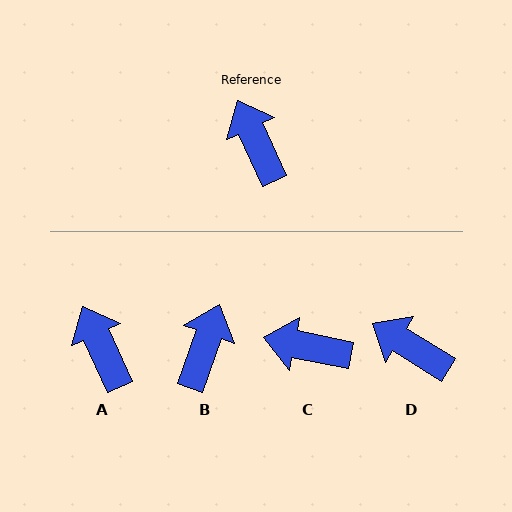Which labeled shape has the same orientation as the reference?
A.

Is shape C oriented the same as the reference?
No, it is off by about 54 degrees.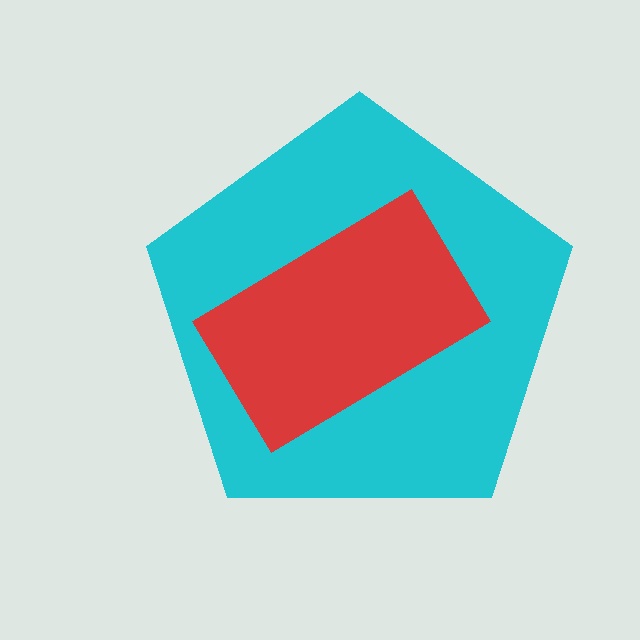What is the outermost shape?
The cyan pentagon.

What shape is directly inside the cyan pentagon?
The red rectangle.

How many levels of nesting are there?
2.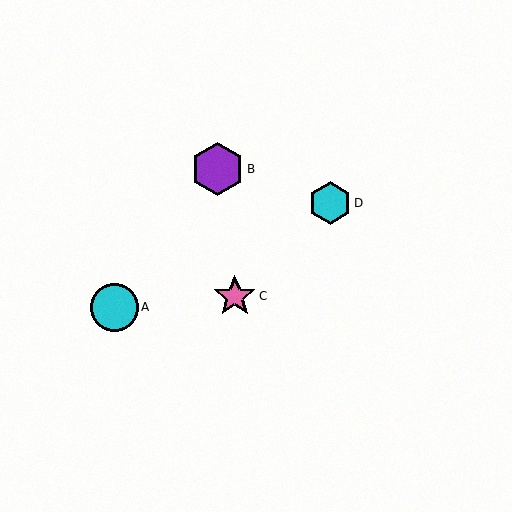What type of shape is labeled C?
Shape C is a pink star.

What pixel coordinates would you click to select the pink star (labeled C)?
Click at (235, 296) to select the pink star C.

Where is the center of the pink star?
The center of the pink star is at (235, 296).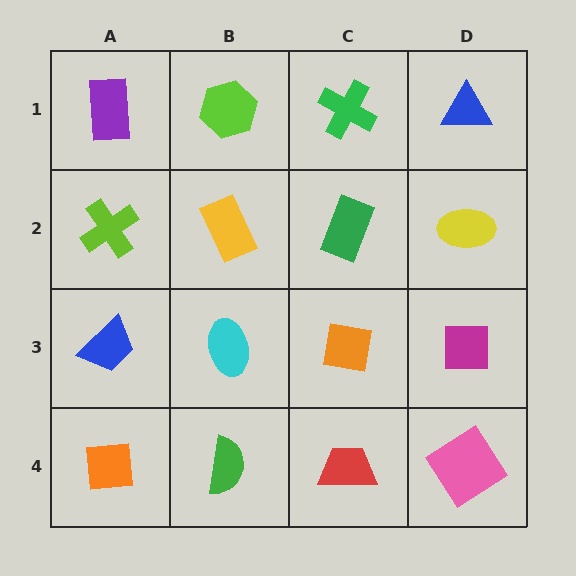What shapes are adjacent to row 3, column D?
A yellow ellipse (row 2, column D), a pink diamond (row 4, column D), an orange square (row 3, column C).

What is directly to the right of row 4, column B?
A red trapezoid.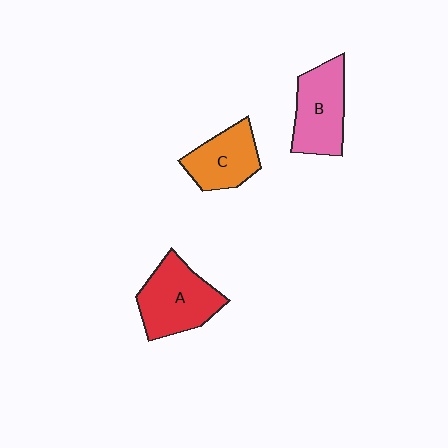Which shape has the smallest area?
Shape C (orange).